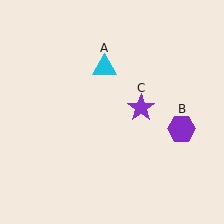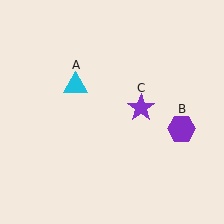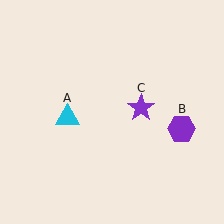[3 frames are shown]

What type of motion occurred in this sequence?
The cyan triangle (object A) rotated counterclockwise around the center of the scene.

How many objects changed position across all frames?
1 object changed position: cyan triangle (object A).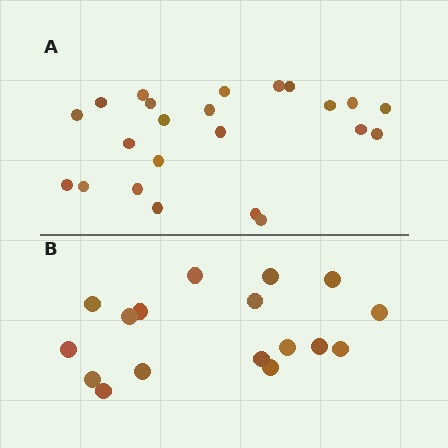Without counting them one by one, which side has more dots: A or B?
Region A (the top region) has more dots.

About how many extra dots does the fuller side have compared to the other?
Region A has about 6 more dots than region B.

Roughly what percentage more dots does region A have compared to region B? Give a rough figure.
About 35% more.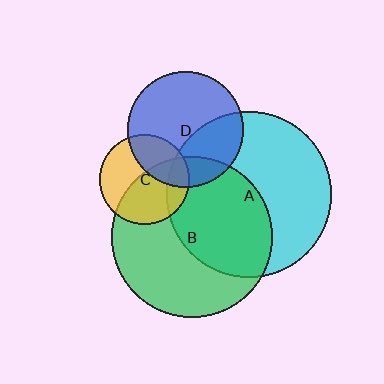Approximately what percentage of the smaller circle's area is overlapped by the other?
Approximately 55%.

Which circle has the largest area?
Circle A (cyan).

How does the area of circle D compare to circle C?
Approximately 1.7 times.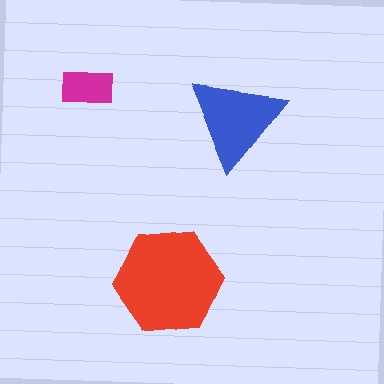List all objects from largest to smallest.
The red hexagon, the blue triangle, the magenta rectangle.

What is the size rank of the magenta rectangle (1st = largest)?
3rd.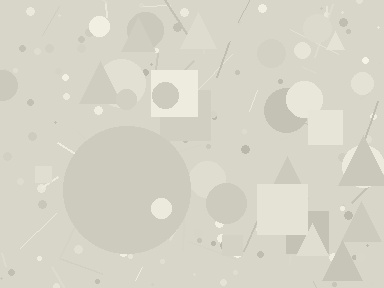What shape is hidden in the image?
A circle is hidden in the image.